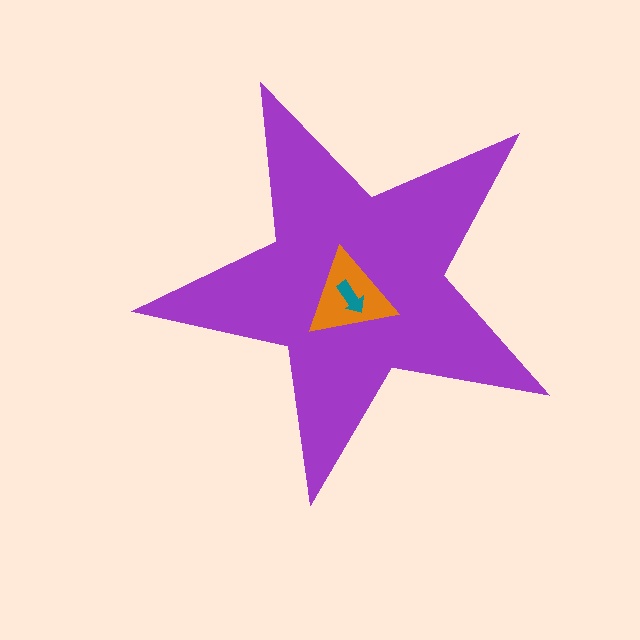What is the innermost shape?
The teal arrow.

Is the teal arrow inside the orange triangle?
Yes.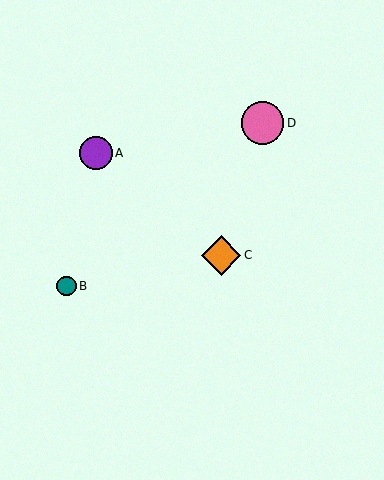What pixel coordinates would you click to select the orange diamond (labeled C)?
Click at (221, 255) to select the orange diamond C.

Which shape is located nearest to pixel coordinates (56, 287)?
The teal circle (labeled B) at (67, 286) is nearest to that location.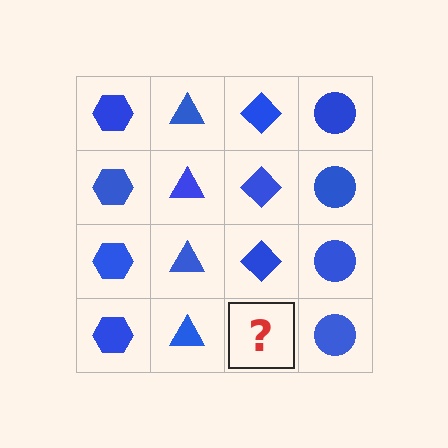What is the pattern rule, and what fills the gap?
The rule is that each column has a consistent shape. The gap should be filled with a blue diamond.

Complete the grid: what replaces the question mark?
The question mark should be replaced with a blue diamond.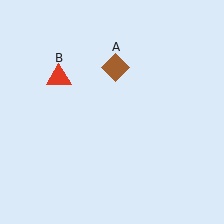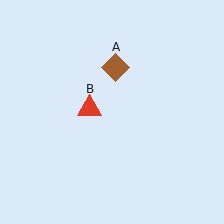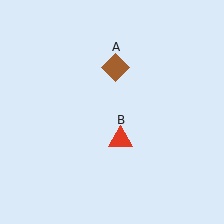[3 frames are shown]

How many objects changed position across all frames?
1 object changed position: red triangle (object B).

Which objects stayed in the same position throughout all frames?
Brown diamond (object A) remained stationary.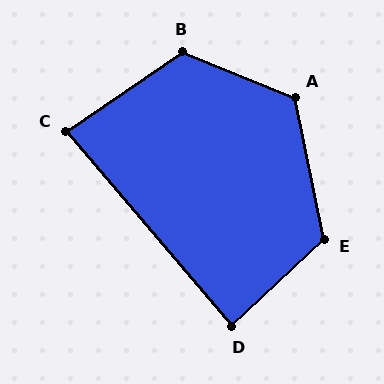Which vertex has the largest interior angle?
B, at approximately 124 degrees.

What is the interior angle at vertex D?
Approximately 87 degrees (approximately right).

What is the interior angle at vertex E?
Approximately 122 degrees (obtuse).